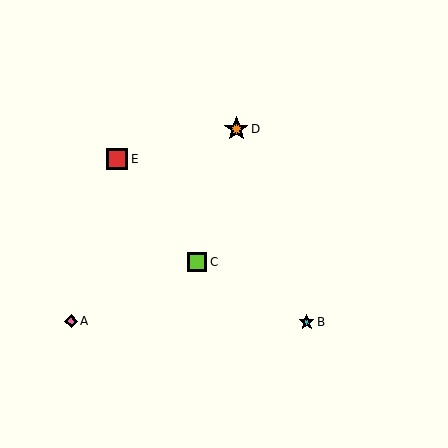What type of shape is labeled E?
Shape E is a red square.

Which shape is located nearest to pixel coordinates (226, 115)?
The orange star (labeled D) at (236, 129) is nearest to that location.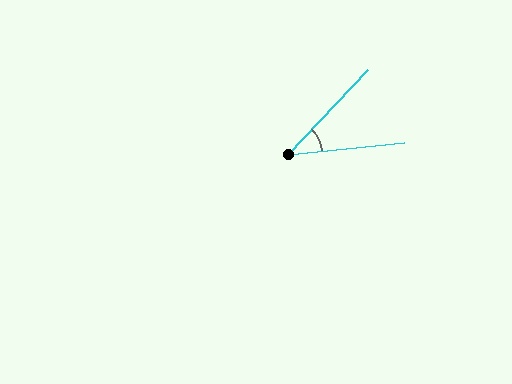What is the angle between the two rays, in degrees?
Approximately 41 degrees.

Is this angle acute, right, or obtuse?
It is acute.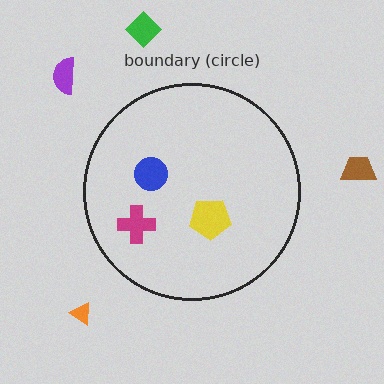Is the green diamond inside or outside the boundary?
Outside.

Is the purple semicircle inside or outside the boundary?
Outside.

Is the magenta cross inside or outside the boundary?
Inside.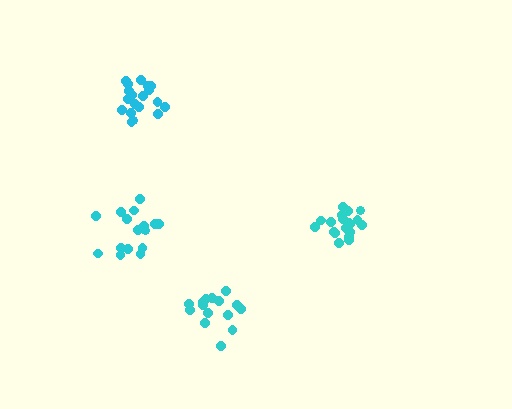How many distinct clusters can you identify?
There are 4 distinct clusters.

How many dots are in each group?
Group 1: 19 dots, Group 2: 19 dots, Group 3: 15 dots, Group 4: 16 dots (69 total).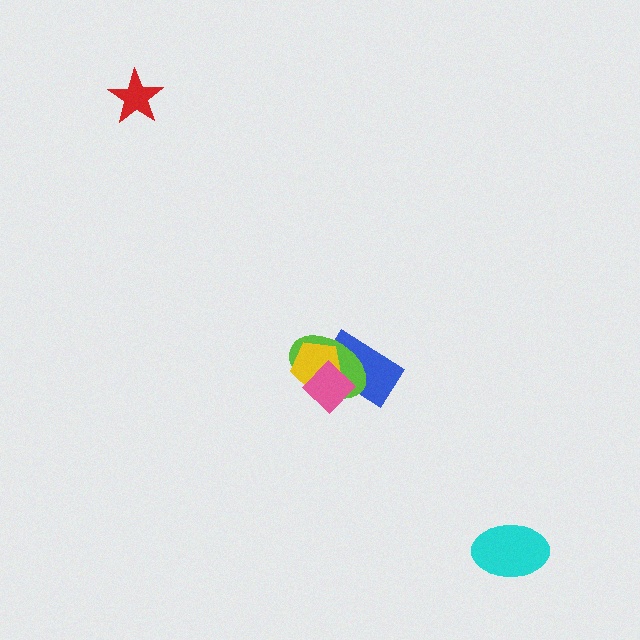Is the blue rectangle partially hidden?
Yes, it is partially covered by another shape.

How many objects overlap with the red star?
0 objects overlap with the red star.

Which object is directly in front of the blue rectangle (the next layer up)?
The lime ellipse is directly in front of the blue rectangle.